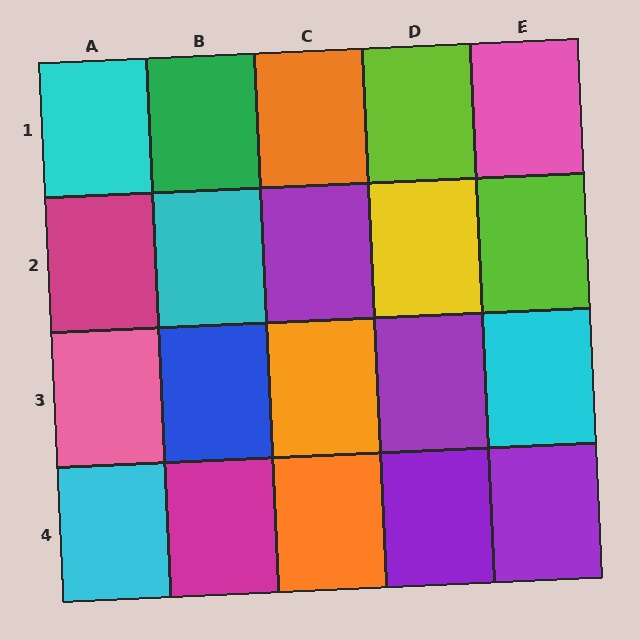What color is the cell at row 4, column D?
Purple.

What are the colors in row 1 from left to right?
Cyan, green, orange, lime, pink.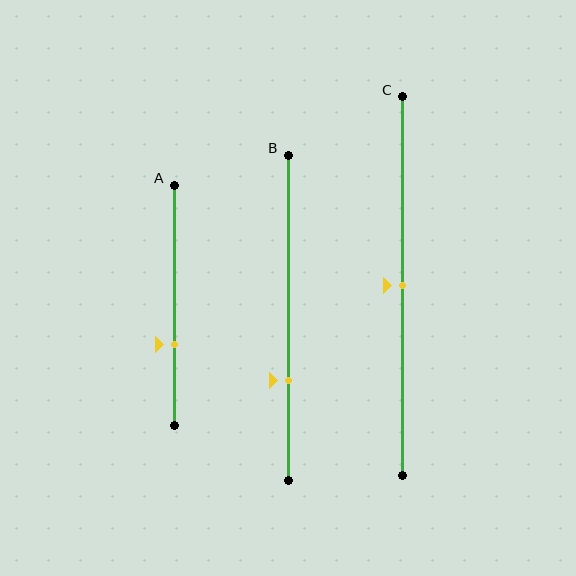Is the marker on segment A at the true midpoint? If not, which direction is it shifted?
No, the marker on segment A is shifted downward by about 16% of the segment length.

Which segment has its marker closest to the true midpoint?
Segment C has its marker closest to the true midpoint.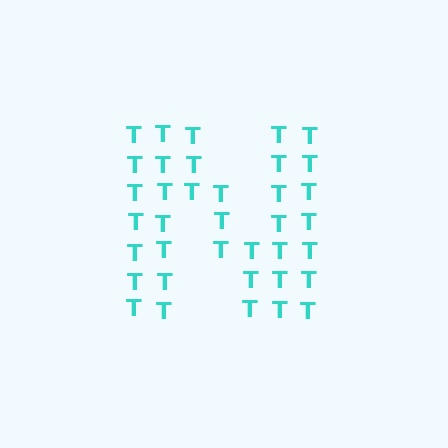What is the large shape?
The large shape is the letter N.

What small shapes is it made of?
It is made of small letter T's.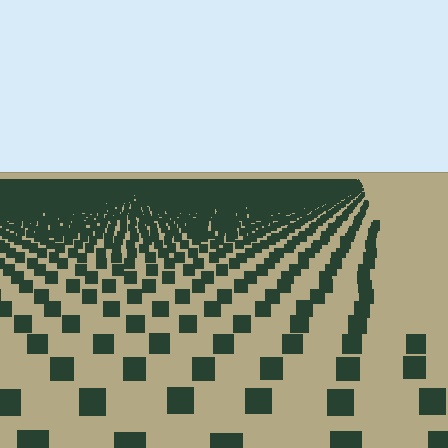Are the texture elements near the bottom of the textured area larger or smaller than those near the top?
Larger. Near the bottom, elements are closer to the viewer and appear at a bigger on-screen size.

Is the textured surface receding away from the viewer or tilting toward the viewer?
The surface is receding away from the viewer. Texture elements get smaller and denser toward the top.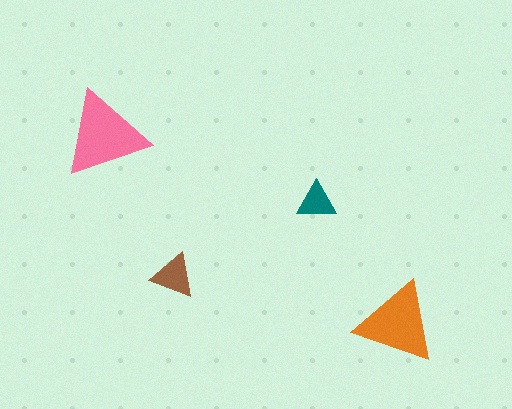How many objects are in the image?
There are 4 objects in the image.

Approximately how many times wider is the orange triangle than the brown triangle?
About 2 times wider.